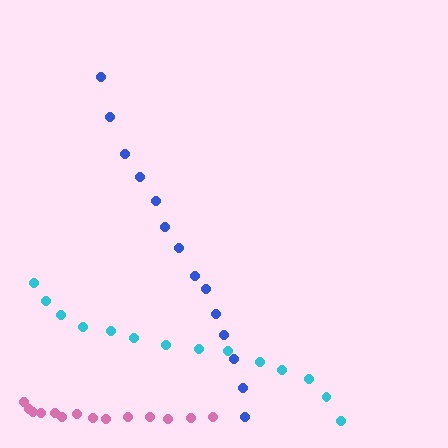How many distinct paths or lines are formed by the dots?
There are 3 distinct paths.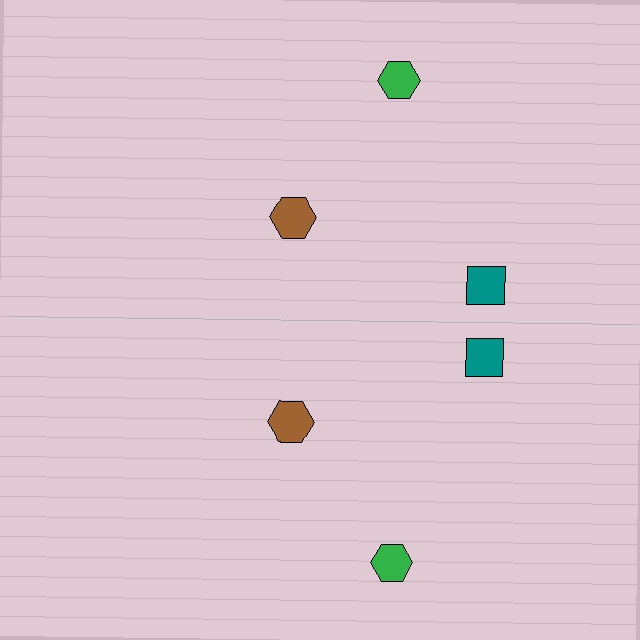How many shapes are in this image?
There are 6 shapes in this image.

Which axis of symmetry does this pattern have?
The pattern has a horizontal axis of symmetry running through the center of the image.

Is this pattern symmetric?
Yes, this pattern has bilateral (reflection) symmetry.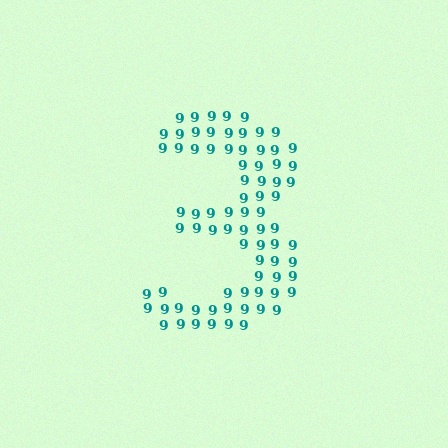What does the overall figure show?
The overall figure shows the digit 3.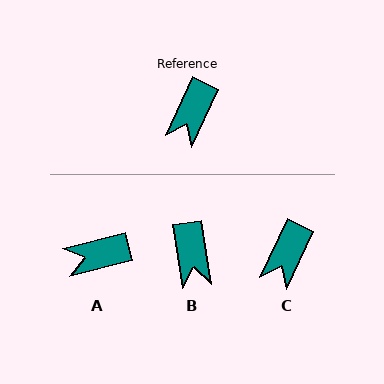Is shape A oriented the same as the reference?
No, it is off by about 51 degrees.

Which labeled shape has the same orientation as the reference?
C.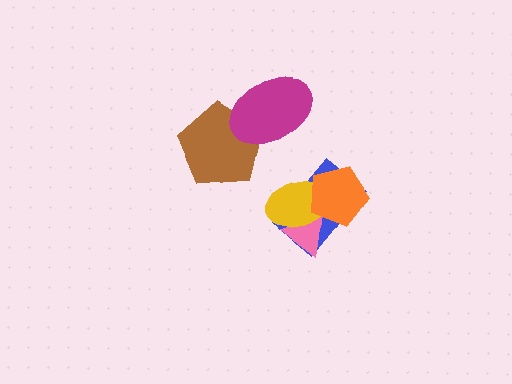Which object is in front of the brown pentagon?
The magenta ellipse is in front of the brown pentagon.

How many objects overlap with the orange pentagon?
3 objects overlap with the orange pentagon.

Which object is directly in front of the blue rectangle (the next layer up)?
The pink triangle is directly in front of the blue rectangle.